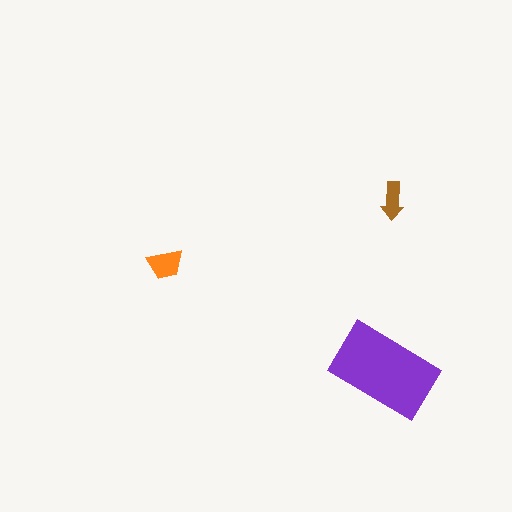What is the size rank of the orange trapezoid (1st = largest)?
2nd.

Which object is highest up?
The brown arrow is topmost.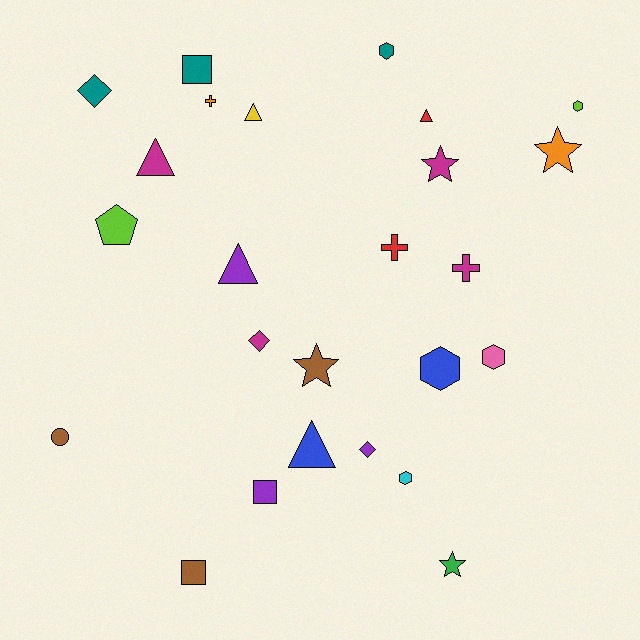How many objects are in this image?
There are 25 objects.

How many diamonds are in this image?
There are 3 diamonds.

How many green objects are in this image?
There is 1 green object.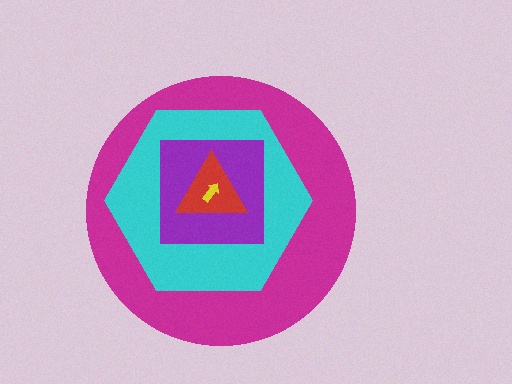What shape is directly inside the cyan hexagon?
The purple square.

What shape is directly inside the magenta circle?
The cyan hexagon.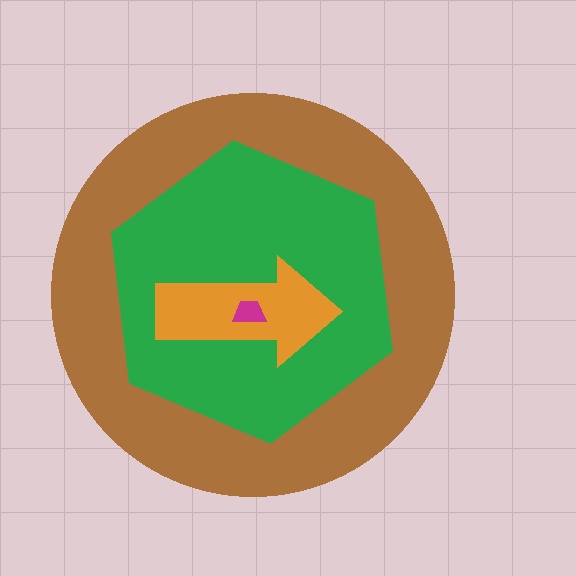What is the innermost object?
The magenta trapezoid.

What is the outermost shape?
The brown circle.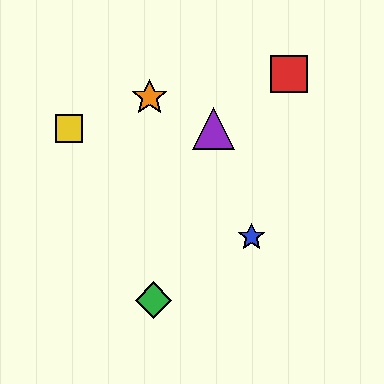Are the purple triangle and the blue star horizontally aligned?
No, the purple triangle is at y≈129 and the blue star is at y≈237.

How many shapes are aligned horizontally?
2 shapes (the yellow square, the purple triangle) are aligned horizontally.